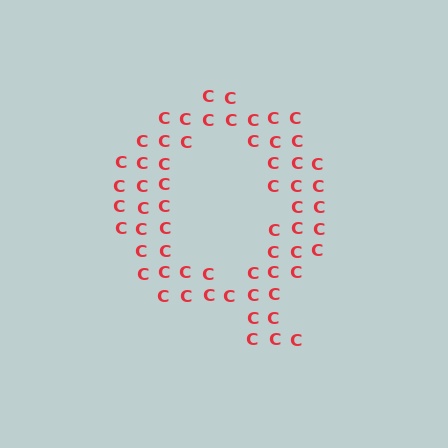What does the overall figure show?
The overall figure shows the letter Q.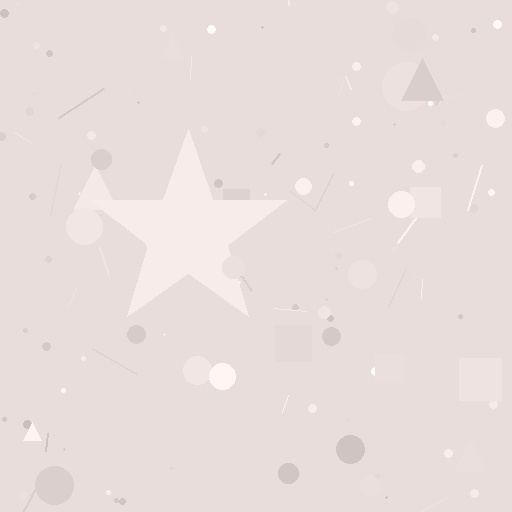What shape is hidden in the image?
A star is hidden in the image.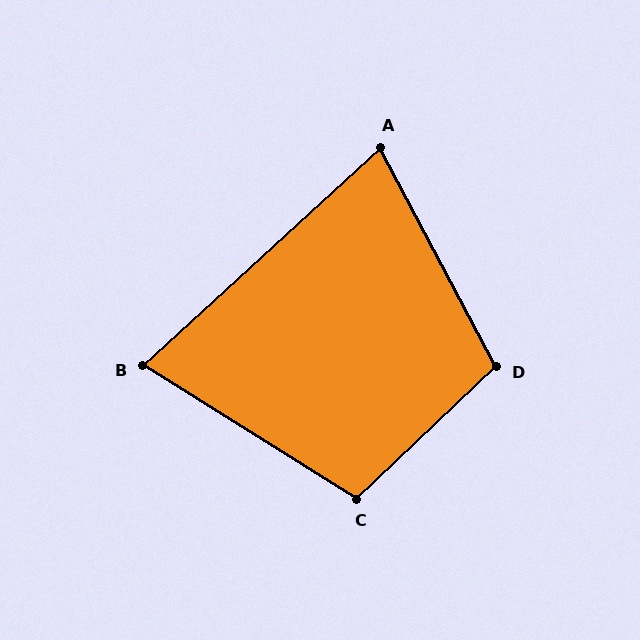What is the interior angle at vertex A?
Approximately 75 degrees (acute).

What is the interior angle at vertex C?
Approximately 105 degrees (obtuse).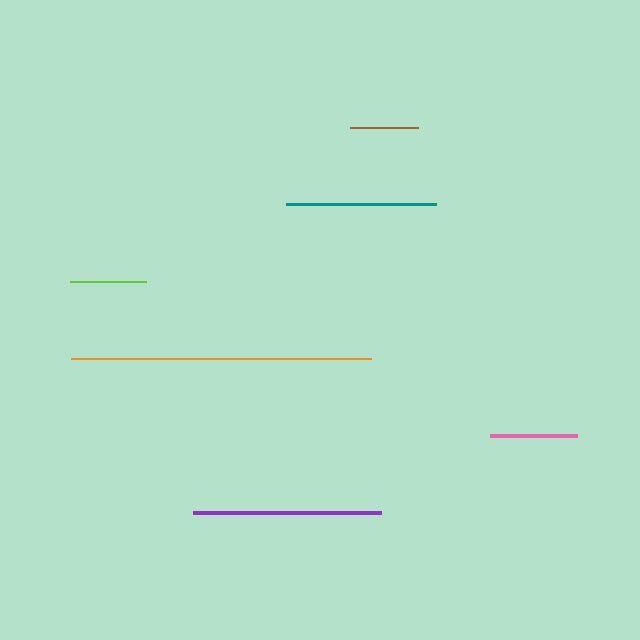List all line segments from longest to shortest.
From longest to shortest: orange, purple, teal, pink, lime, brown.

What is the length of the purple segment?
The purple segment is approximately 188 pixels long.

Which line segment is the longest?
The orange line is the longest at approximately 300 pixels.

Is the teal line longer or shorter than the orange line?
The orange line is longer than the teal line.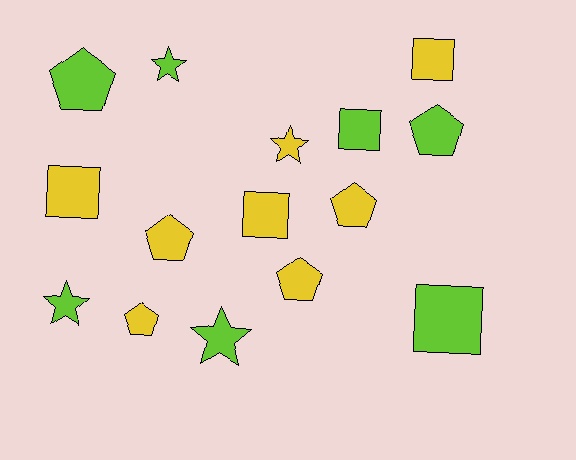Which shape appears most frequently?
Pentagon, with 6 objects.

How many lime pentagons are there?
There are 2 lime pentagons.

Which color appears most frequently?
Yellow, with 8 objects.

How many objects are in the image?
There are 15 objects.